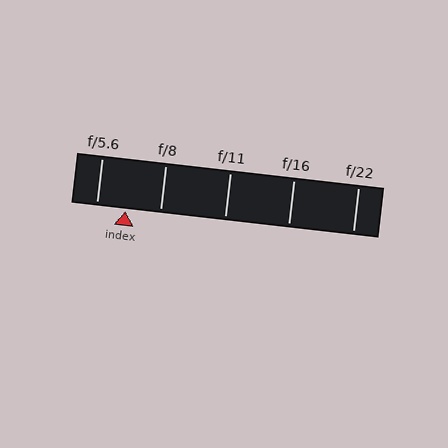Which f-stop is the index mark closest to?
The index mark is closest to f/5.6.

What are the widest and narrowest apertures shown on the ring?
The widest aperture shown is f/5.6 and the narrowest is f/22.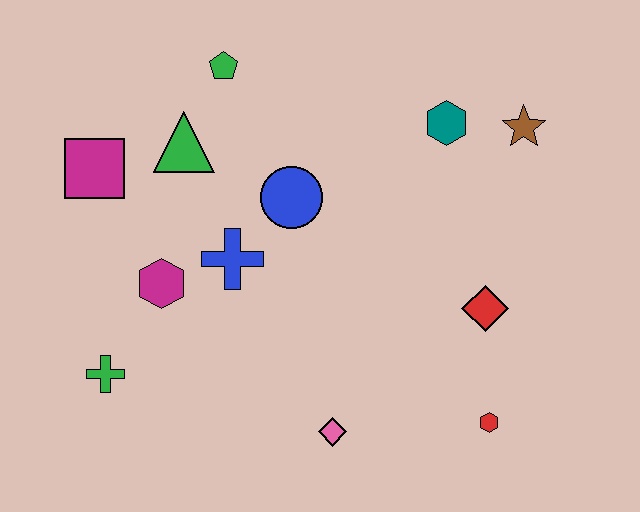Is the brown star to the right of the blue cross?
Yes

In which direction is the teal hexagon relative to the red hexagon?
The teal hexagon is above the red hexagon.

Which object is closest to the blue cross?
The magenta hexagon is closest to the blue cross.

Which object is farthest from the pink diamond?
The green pentagon is farthest from the pink diamond.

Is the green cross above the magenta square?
No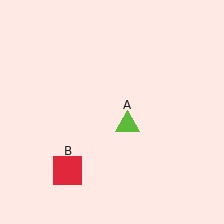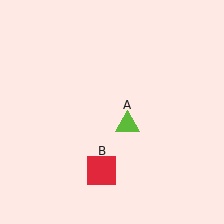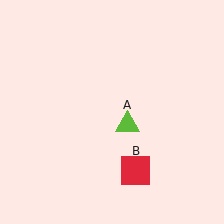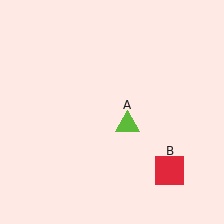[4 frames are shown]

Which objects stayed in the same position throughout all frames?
Lime triangle (object A) remained stationary.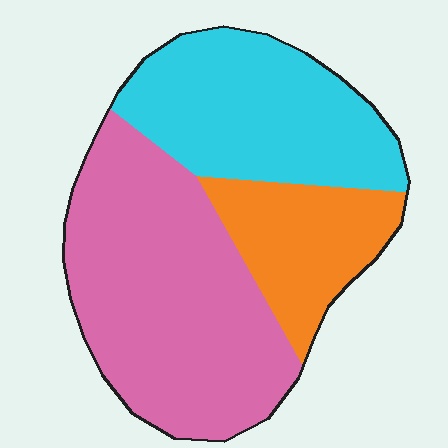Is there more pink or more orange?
Pink.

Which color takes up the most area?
Pink, at roughly 50%.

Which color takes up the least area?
Orange, at roughly 20%.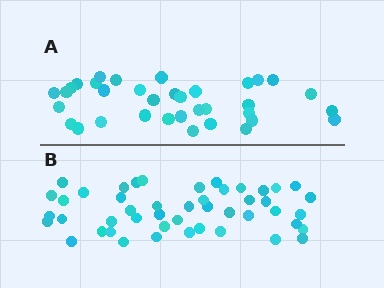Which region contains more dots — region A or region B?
Region B (the bottom region) has more dots.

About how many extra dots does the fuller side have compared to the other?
Region B has roughly 12 or so more dots than region A.